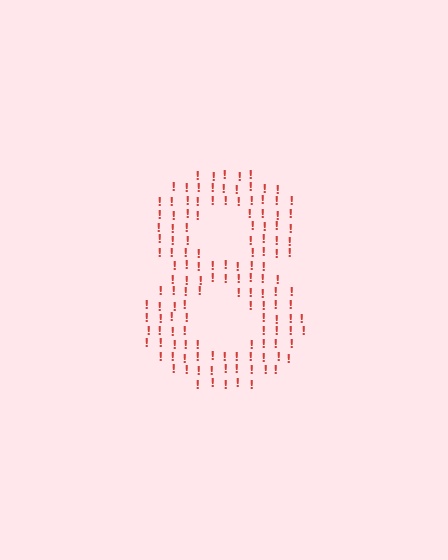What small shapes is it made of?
It is made of small exclamation marks.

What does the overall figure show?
The overall figure shows the digit 8.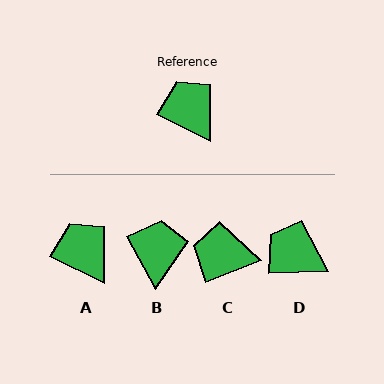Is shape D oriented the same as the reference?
No, it is off by about 28 degrees.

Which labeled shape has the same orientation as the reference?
A.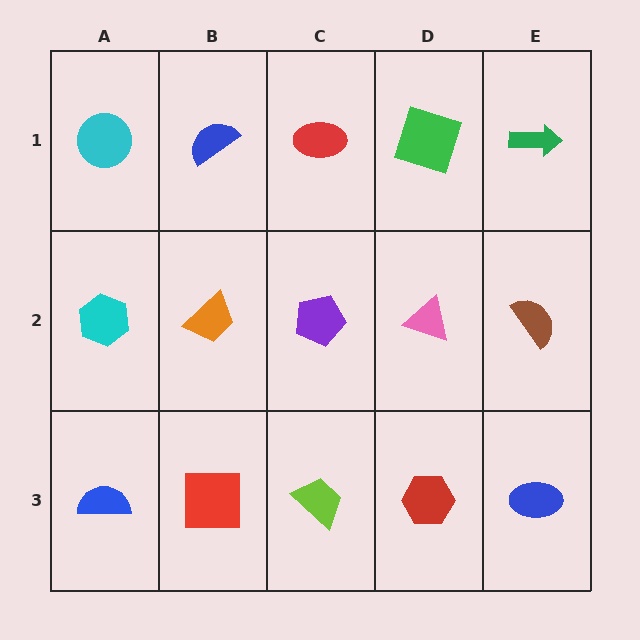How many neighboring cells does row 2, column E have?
3.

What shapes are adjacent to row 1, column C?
A purple pentagon (row 2, column C), a blue semicircle (row 1, column B), a green square (row 1, column D).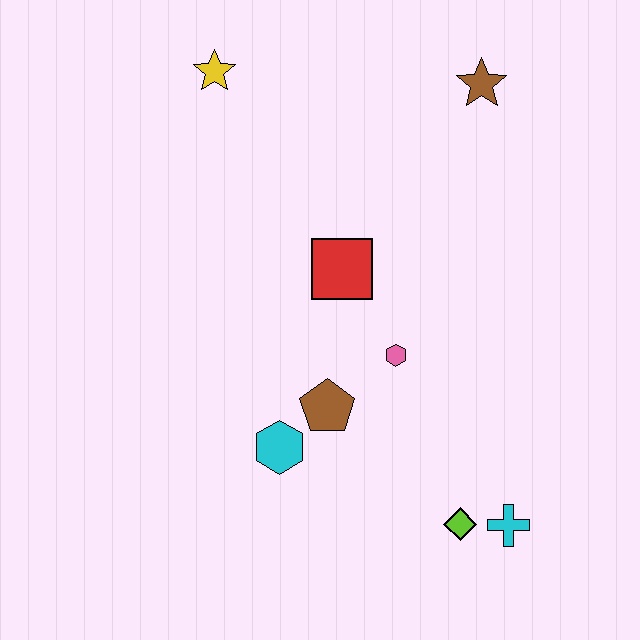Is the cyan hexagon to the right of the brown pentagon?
No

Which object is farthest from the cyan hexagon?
The brown star is farthest from the cyan hexagon.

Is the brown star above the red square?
Yes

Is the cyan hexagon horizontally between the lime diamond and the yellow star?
Yes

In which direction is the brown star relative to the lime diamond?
The brown star is above the lime diamond.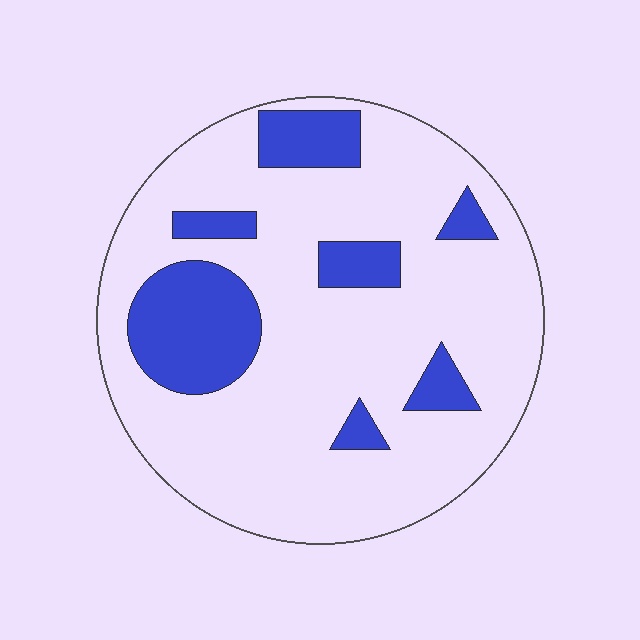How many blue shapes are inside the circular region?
7.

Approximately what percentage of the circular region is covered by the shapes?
Approximately 20%.